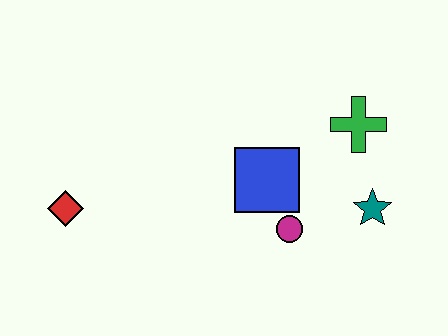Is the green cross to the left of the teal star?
Yes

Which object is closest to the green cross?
The teal star is closest to the green cross.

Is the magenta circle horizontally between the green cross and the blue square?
Yes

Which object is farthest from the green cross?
The red diamond is farthest from the green cross.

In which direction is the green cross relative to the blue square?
The green cross is to the right of the blue square.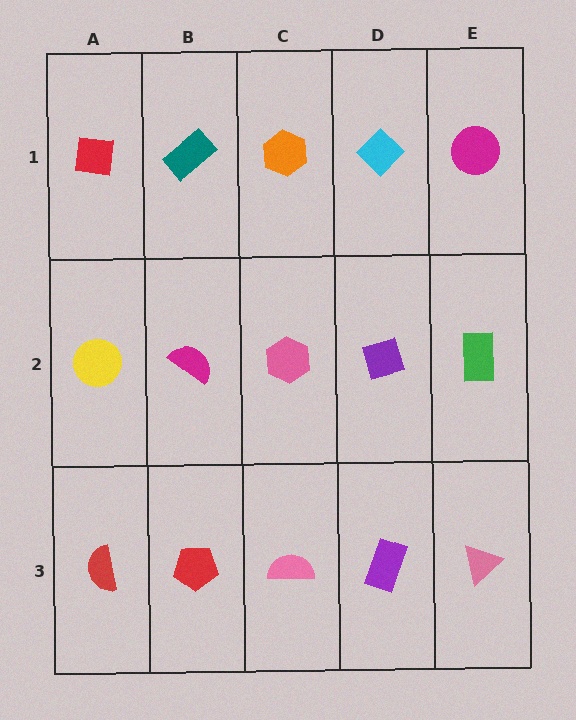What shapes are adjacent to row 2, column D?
A cyan diamond (row 1, column D), a purple rectangle (row 3, column D), a pink hexagon (row 2, column C), a green rectangle (row 2, column E).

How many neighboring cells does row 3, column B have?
3.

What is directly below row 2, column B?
A red pentagon.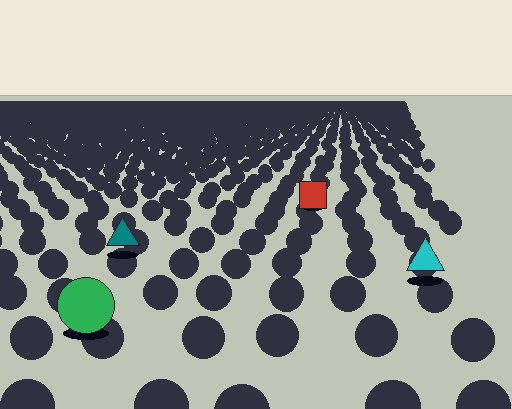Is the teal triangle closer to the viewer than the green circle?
No. The green circle is closer — you can tell from the texture gradient: the ground texture is coarser near it.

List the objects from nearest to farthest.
From nearest to farthest: the green circle, the cyan triangle, the teal triangle, the red square.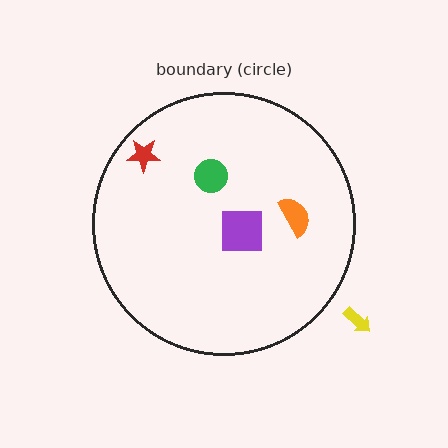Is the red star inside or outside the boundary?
Inside.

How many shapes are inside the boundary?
4 inside, 1 outside.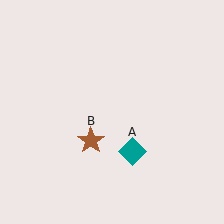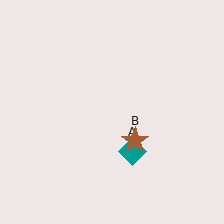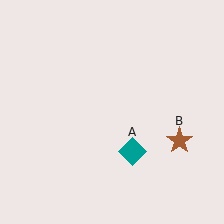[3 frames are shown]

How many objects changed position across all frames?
1 object changed position: brown star (object B).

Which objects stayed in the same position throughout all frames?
Teal diamond (object A) remained stationary.